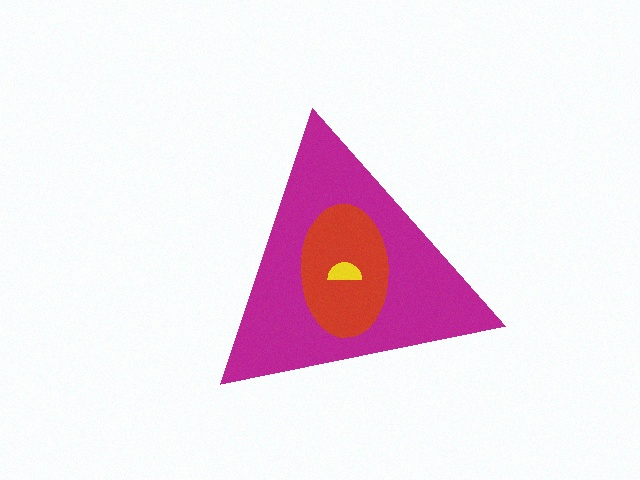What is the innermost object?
The yellow semicircle.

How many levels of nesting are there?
3.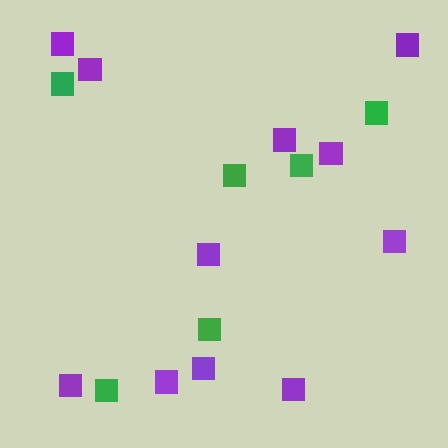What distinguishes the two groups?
There are 2 groups: one group of purple squares (11) and one group of green squares (6).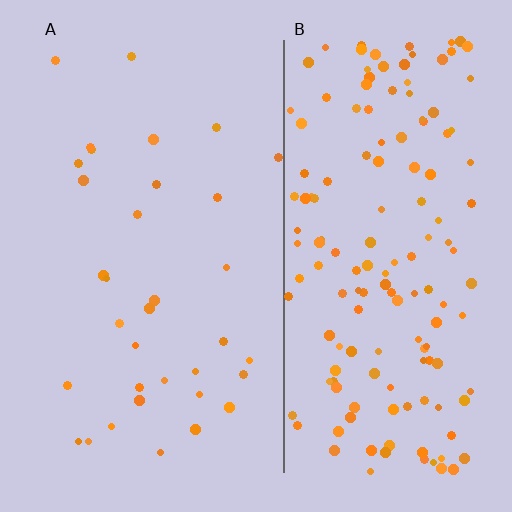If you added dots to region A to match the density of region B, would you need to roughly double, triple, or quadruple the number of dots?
Approximately quadruple.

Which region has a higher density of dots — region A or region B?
B (the right).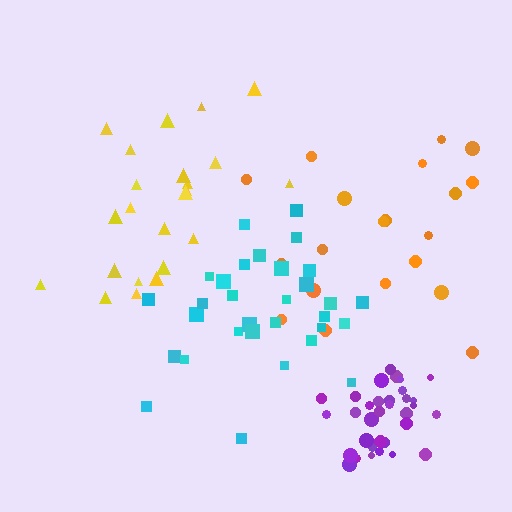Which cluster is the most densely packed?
Purple.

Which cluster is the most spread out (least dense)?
Yellow.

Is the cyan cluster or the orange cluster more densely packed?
Cyan.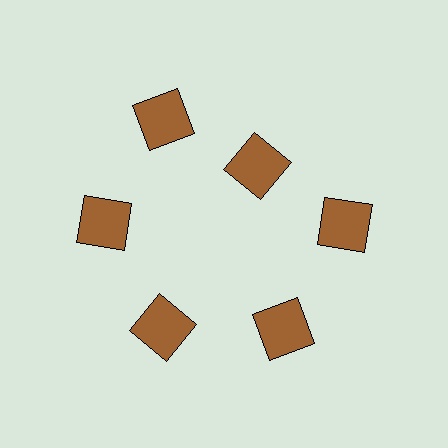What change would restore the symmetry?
The symmetry would be restored by moving it outward, back onto the ring so that all 6 squares sit at equal angles and equal distance from the center.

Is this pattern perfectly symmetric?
No. The 6 brown squares are arranged in a ring, but one element near the 1 o'clock position is pulled inward toward the center, breaking the 6-fold rotational symmetry.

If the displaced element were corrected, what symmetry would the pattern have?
It would have 6-fold rotational symmetry — the pattern would map onto itself every 60 degrees.